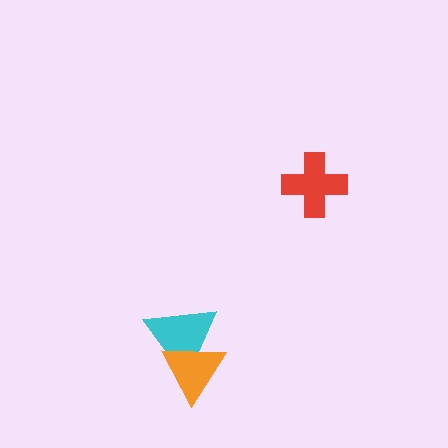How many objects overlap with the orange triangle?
1 object overlaps with the orange triangle.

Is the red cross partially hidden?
No, no other shape covers it.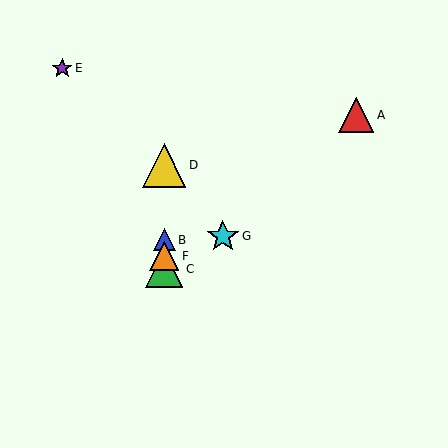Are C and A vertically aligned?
No, C is at x≈164 and A is at x≈356.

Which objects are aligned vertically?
Objects B, C, D, F are aligned vertically.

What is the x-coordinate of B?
Object B is at x≈164.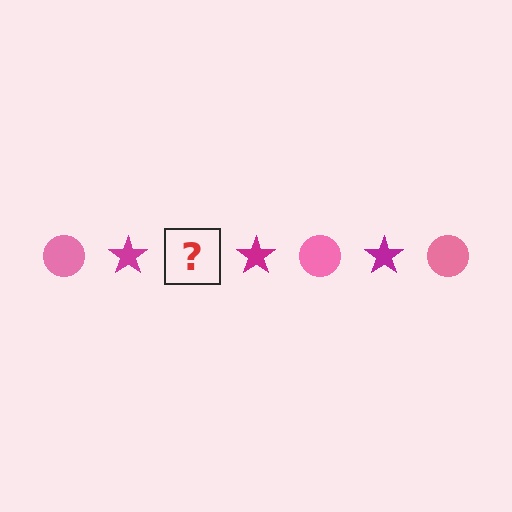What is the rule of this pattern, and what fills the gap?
The rule is that the pattern alternates between pink circle and magenta star. The gap should be filled with a pink circle.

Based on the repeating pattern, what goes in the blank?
The blank should be a pink circle.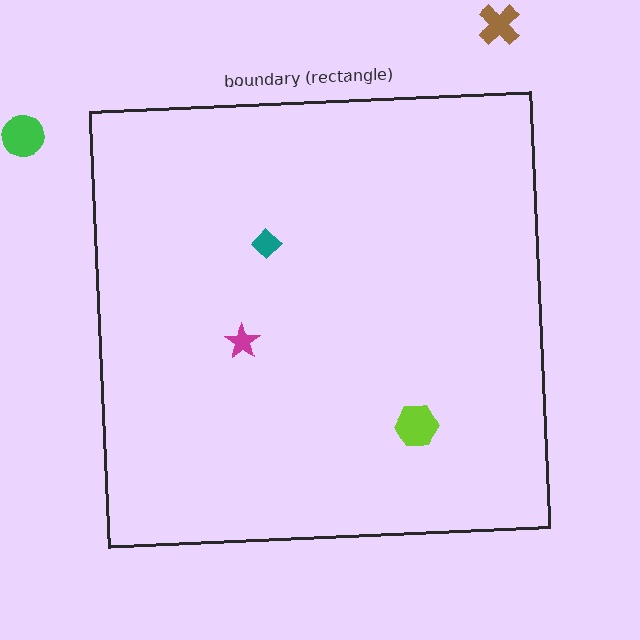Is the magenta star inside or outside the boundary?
Inside.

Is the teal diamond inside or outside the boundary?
Inside.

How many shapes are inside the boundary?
3 inside, 2 outside.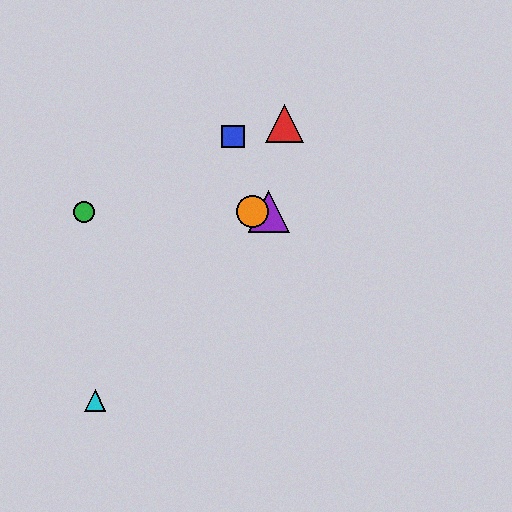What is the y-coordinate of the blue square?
The blue square is at y≈136.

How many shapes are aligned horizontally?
4 shapes (the green circle, the yellow triangle, the purple triangle, the orange circle) are aligned horizontally.